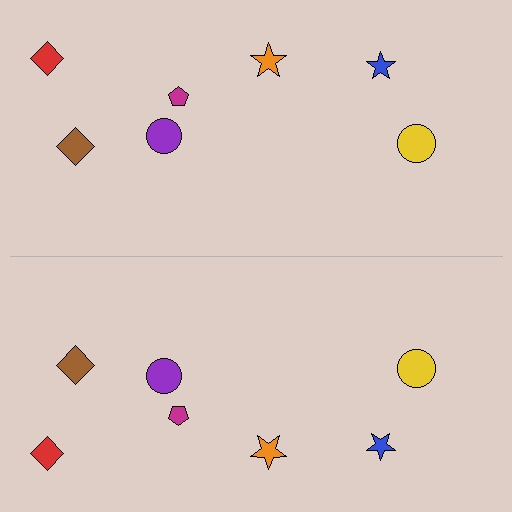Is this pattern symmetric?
Yes, this pattern has bilateral (reflection) symmetry.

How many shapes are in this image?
There are 14 shapes in this image.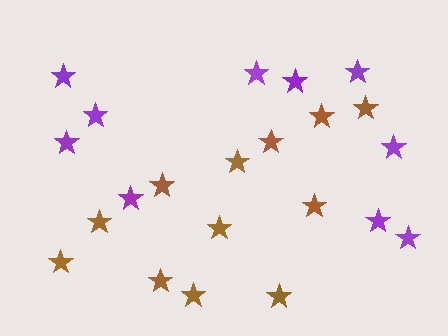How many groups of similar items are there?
There are 2 groups: one group of brown stars (12) and one group of purple stars (10).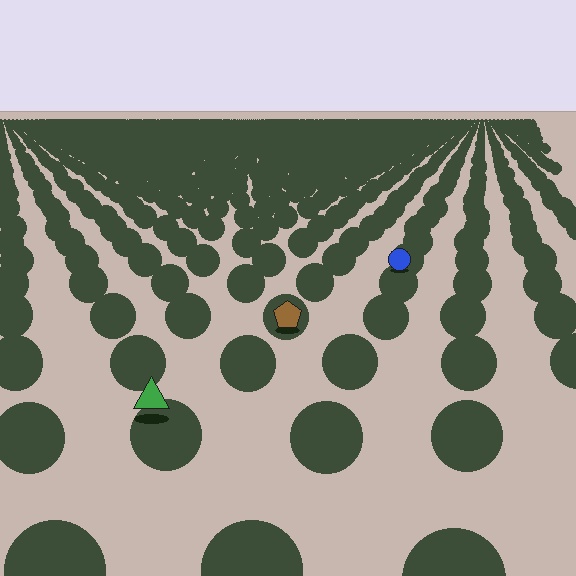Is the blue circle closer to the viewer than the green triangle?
No. The green triangle is closer — you can tell from the texture gradient: the ground texture is coarser near it.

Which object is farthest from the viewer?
The blue circle is farthest from the viewer. It appears smaller and the ground texture around it is denser.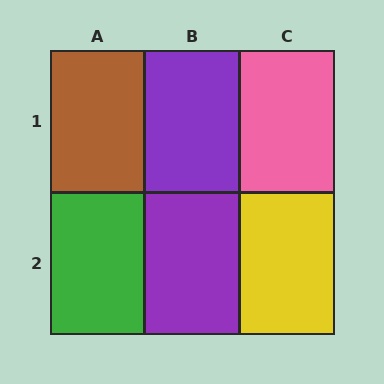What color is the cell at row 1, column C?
Pink.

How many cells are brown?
1 cell is brown.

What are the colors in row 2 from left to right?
Green, purple, yellow.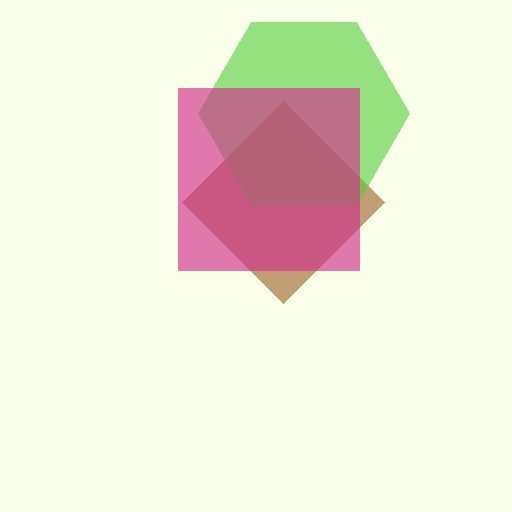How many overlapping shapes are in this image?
There are 3 overlapping shapes in the image.